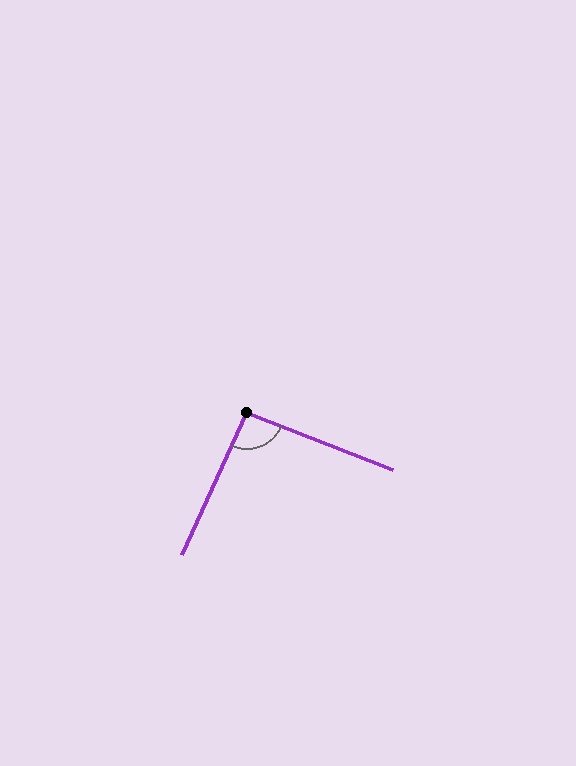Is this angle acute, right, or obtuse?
It is approximately a right angle.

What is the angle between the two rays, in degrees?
Approximately 93 degrees.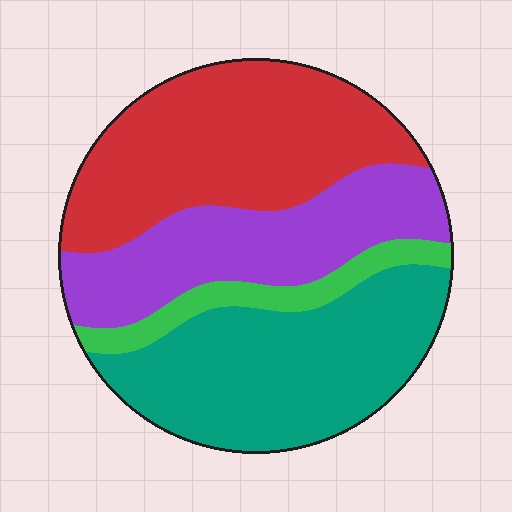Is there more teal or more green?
Teal.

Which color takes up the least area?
Green, at roughly 10%.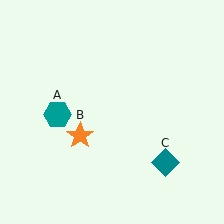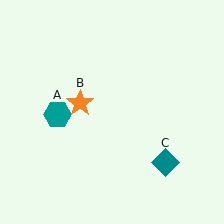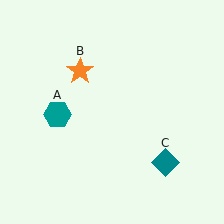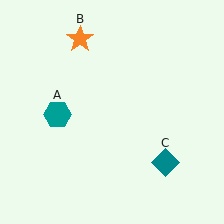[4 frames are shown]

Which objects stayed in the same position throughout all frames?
Teal hexagon (object A) and teal diamond (object C) remained stationary.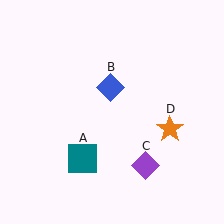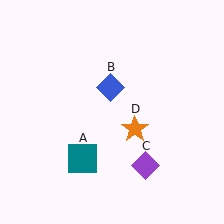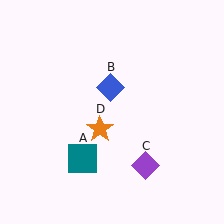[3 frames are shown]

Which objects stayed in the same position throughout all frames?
Teal square (object A) and blue diamond (object B) and purple diamond (object C) remained stationary.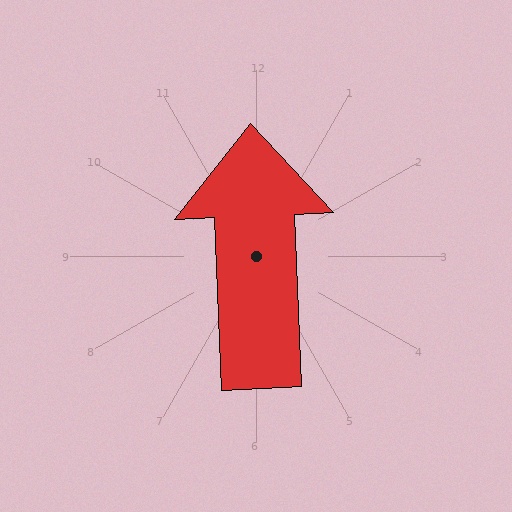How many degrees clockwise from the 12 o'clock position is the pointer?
Approximately 358 degrees.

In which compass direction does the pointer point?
North.